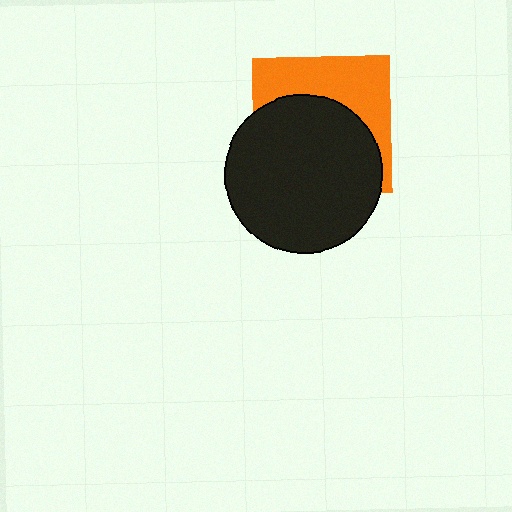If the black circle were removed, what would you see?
You would see the complete orange square.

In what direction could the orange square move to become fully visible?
The orange square could move up. That would shift it out from behind the black circle entirely.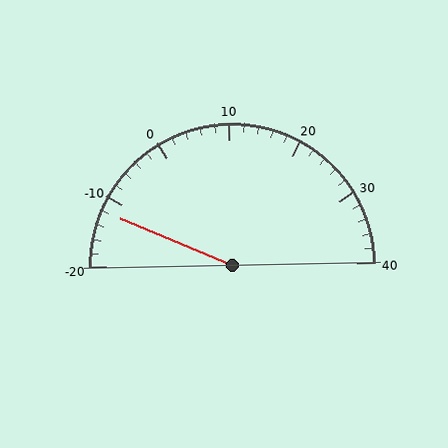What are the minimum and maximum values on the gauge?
The gauge ranges from -20 to 40.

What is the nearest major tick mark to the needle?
The nearest major tick mark is -10.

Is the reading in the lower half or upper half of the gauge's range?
The reading is in the lower half of the range (-20 to 40).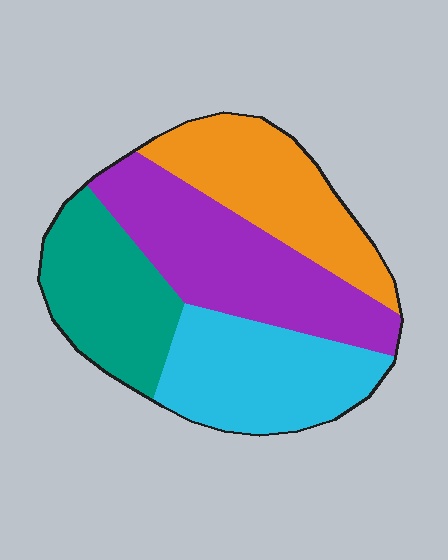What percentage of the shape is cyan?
Cyan takes up about one quarter (1/4) of the shape.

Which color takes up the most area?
Purple, at roughly 30%.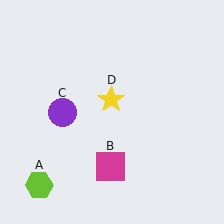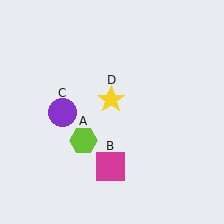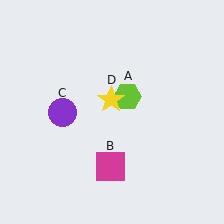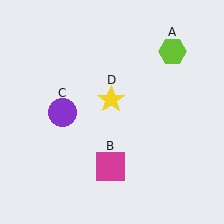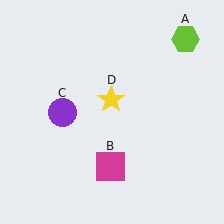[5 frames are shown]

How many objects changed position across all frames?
1 object changed position: lime hexagon (object A).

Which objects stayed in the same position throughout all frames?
Magenta square (object B) and purple circle (object C) and yellow star (object D) remained stationary.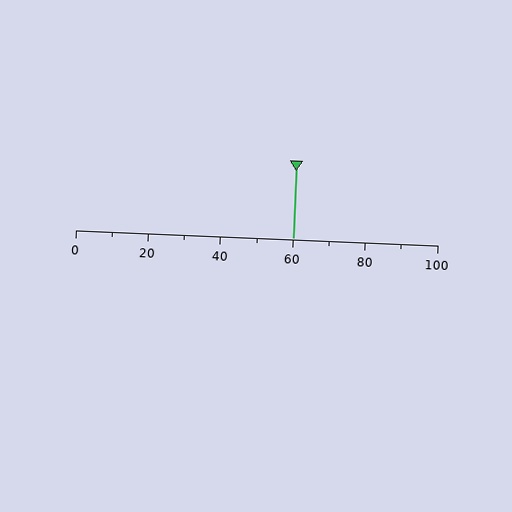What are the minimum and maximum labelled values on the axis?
The axis runs from 0 to 100.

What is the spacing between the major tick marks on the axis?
The major ticks are spaced 20 apart.